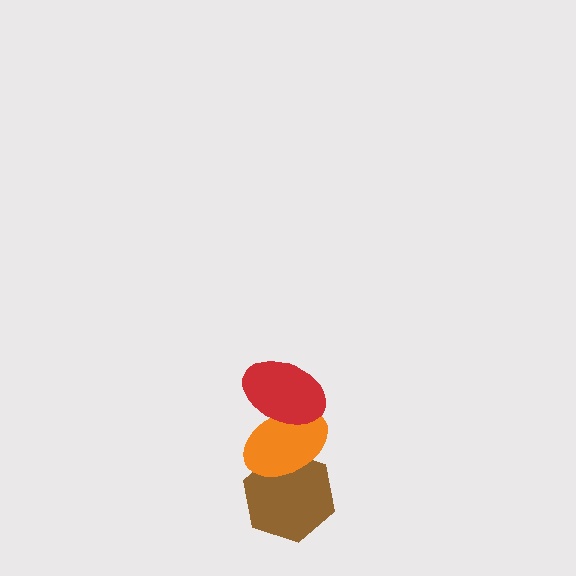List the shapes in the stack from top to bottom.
From top to bottom: the red ellipse, the orange ellipse, the brown hexagon.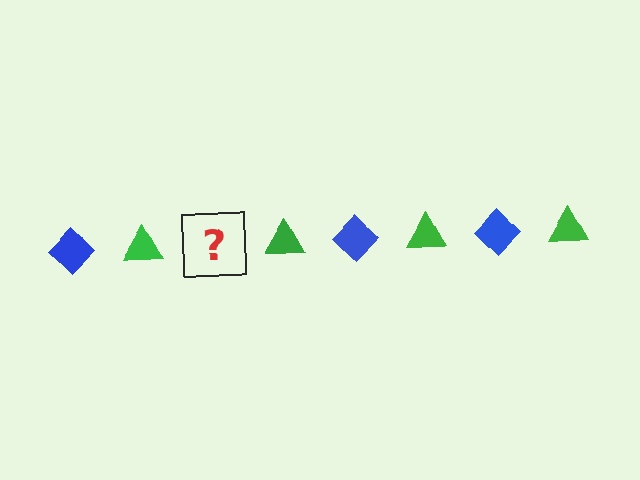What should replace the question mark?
The question mark should be replaced with a blue diamond.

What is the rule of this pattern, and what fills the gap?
The rule is that the pattern alternates between blue diamond and green triangle. The gap should be filled with a blue diamond.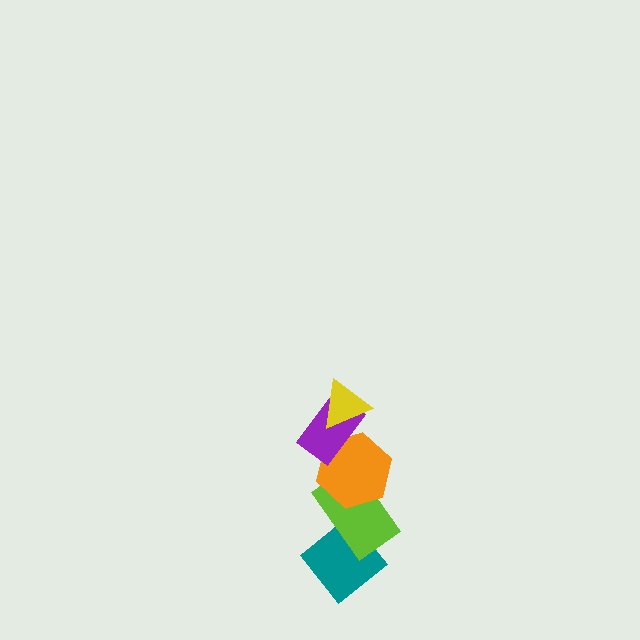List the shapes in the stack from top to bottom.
From top to bottom: the yellow triangle, the purple rectangle, the orange hexagon, the lime rectangle, the teal diamond.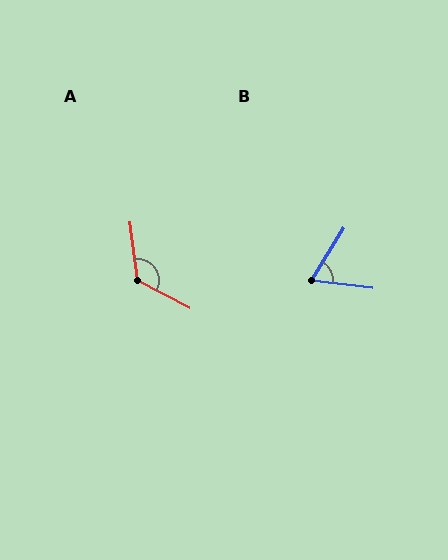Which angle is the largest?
A, at approximately 125 degrees.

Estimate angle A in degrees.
Approximately 125 degrees.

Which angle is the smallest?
B, at approximately 65 degrees.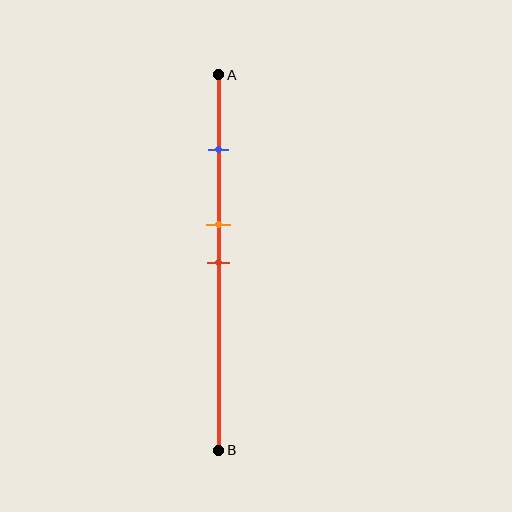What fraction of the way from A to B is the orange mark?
The orange mark is approximately 40% (0.4) of the way from A to B.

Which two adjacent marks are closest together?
The orange and red marks are the closest adjacent pair.